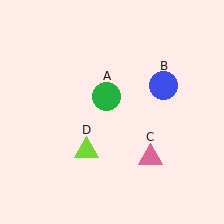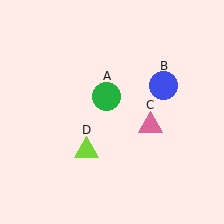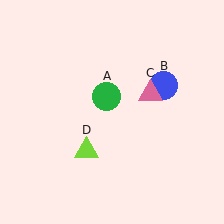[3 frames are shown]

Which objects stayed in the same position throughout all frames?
Green circle (object A) and blue circle (object B) and lime triangle (object D) remained stationary.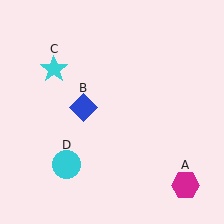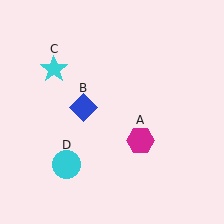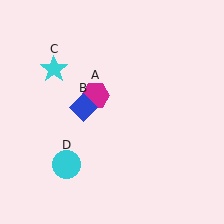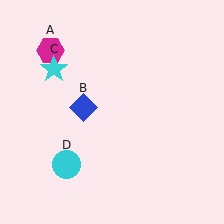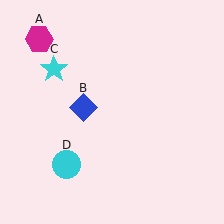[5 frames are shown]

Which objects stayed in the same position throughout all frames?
Blue diamond (object B) and cyan star (object C) and cyan circle (object D) remained stationary.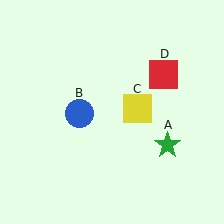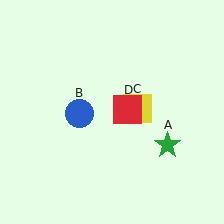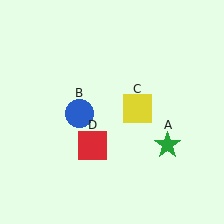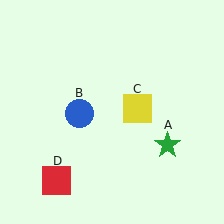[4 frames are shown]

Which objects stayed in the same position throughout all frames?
Green star (object A) and blue circle (object B) and yellow square (object C) remained stationary.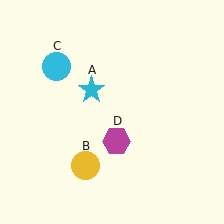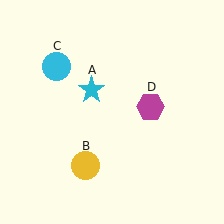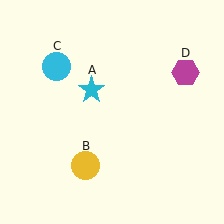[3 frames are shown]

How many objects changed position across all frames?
1 object changed position: magenta hexagon (object D).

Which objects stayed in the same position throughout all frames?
Cyan star (object A) and yellow circle (object B) and cyan circle (object C) remained stationary.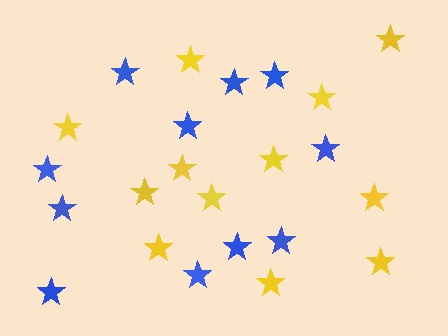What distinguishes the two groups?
There are 2 groups: one group of blue stars (11) and one group of yellow stars (12).